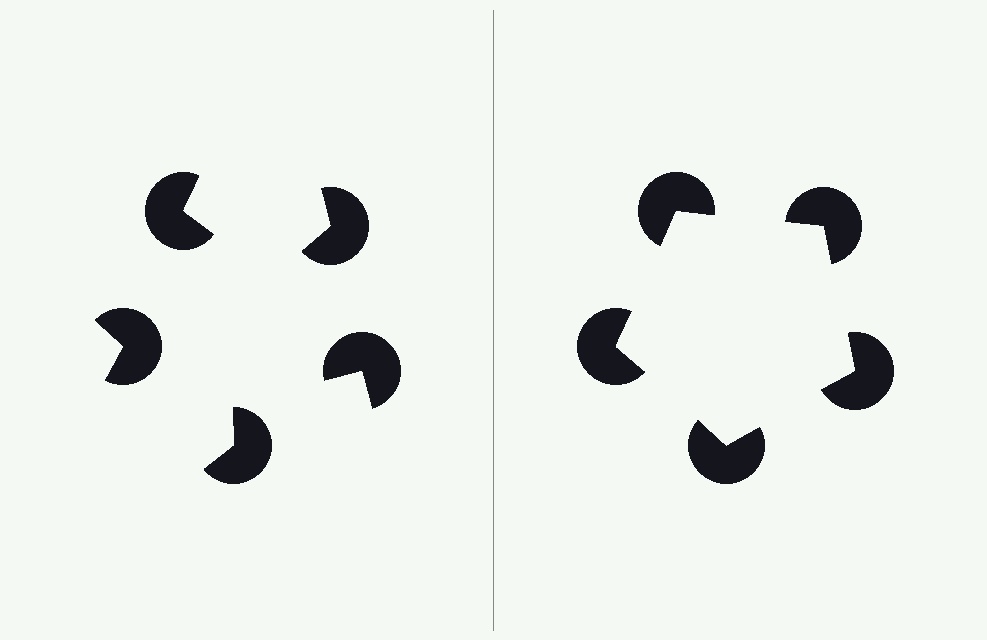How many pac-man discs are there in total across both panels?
10 — 5 on each side.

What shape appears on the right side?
An illusory pentagon.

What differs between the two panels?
The pac-man discs are positioned identically on both sides; only the wedge orientations differ. On the right they align to a pentagon; on the left they are misaligned.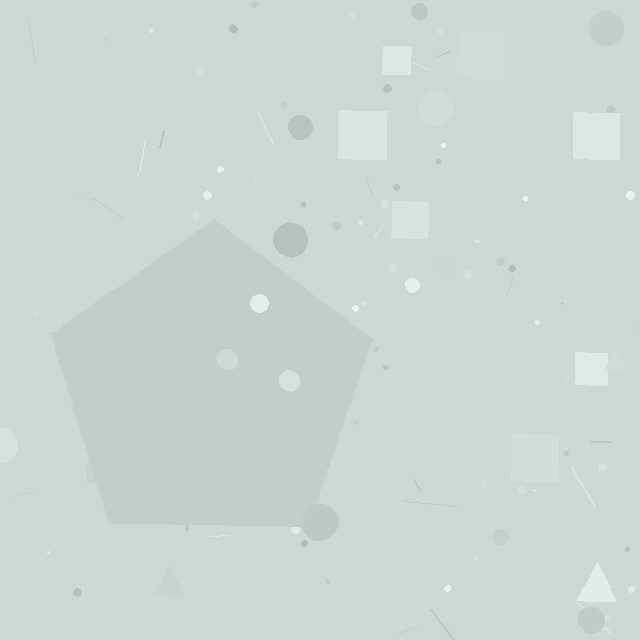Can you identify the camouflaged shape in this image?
The camouflaged shape is a pentagon.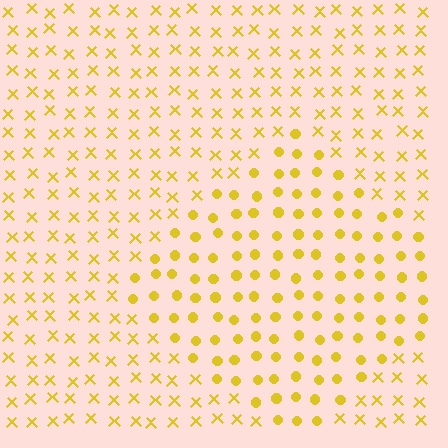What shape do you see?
I see a diamond.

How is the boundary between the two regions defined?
The boundary is defined by a change in element shape: circles inside vs. X marks outside. All elements share the same color and spacing.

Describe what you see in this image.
The image is filled with small yellow elements arranged in a uniform grid. A diamond-shaped region contains circles, while the surrounding area contains X marks. The boundary is defined purely by the change in element shape.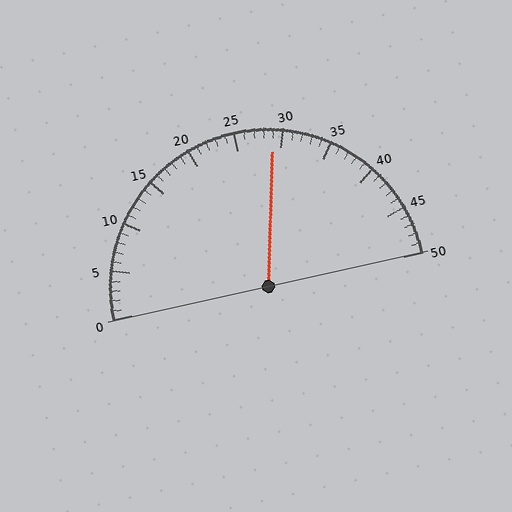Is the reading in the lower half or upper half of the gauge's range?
The reading is in the upper half of the range (0 to 50).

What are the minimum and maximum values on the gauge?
The gauge ranges from 0 to 50.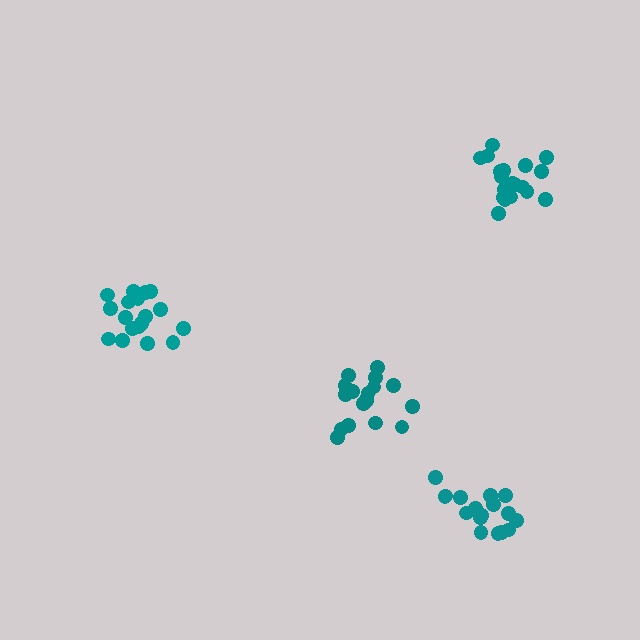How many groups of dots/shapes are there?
There are 4 groups.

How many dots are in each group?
Group 1: 18 dots, Group 2: 18 dots, Group 3: 17 dots, Group 4: 19 dots (72 total).